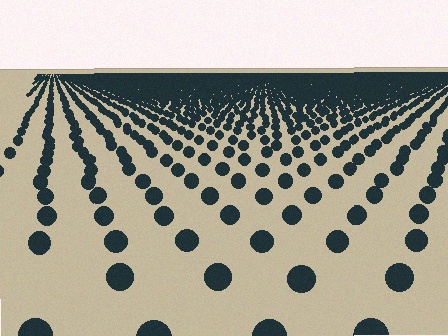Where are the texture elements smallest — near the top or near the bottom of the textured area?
Near the top.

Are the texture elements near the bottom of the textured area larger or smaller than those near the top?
Larger. Near the bottom, elements are closer to the viewer and appear at a bigger on-screen size.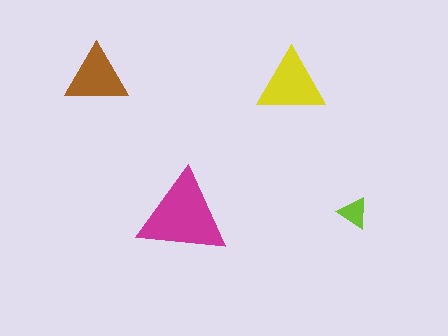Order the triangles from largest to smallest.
the magenta one, the yellow one, the brown one, the lime one.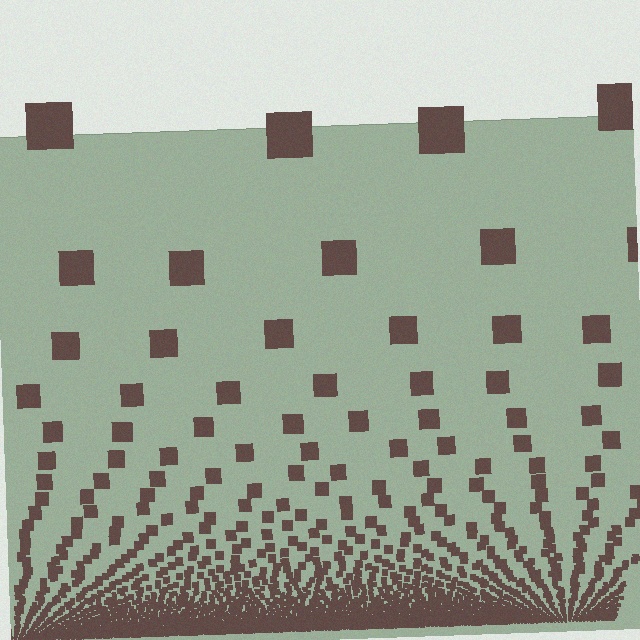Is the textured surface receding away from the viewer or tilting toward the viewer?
The surface appears to tilt toward the viewer. Texture elements get larger and sparser toward the top.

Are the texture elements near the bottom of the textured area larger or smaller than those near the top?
Smaller. The gradient is inverted — elements near the bottom are smaller and denser.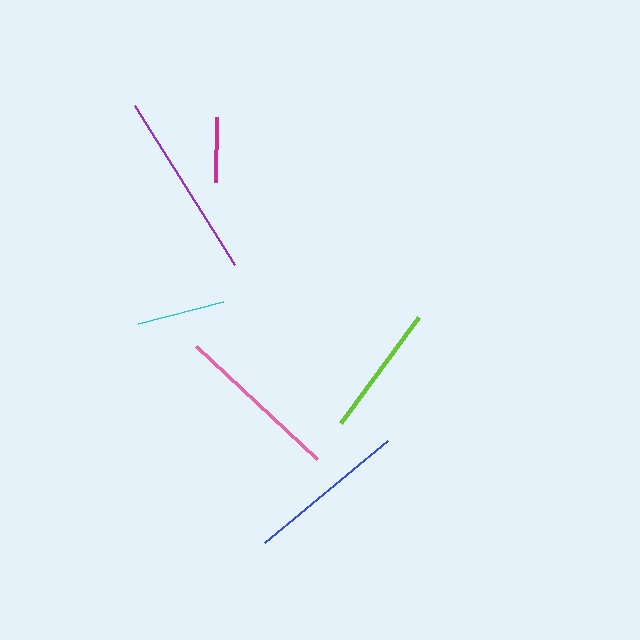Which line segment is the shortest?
The magenta line is the shortest at approximately 66 pixels.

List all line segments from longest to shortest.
From longest to shortest: purple, pink, blue, lime, cyan, magenta.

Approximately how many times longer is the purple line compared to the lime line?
The purple line is approximately 1.4 times the length of the lime line.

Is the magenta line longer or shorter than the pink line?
The pink line is longer than the magenta line.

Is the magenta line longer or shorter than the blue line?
The blue line is longer than the magenta line.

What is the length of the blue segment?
The blue segment is approximately 160 pixels long.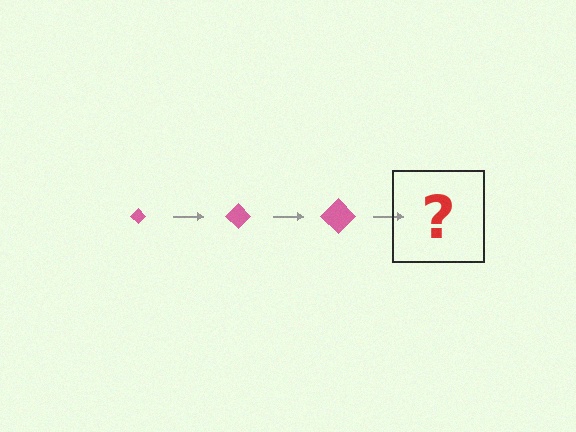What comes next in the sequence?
The next element should be a pink diamond, larger than the previous one.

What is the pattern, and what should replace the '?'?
The pattern is that the diamond gets progressively larger each step. The '?' should be a pink diamond, larger than the previous one.